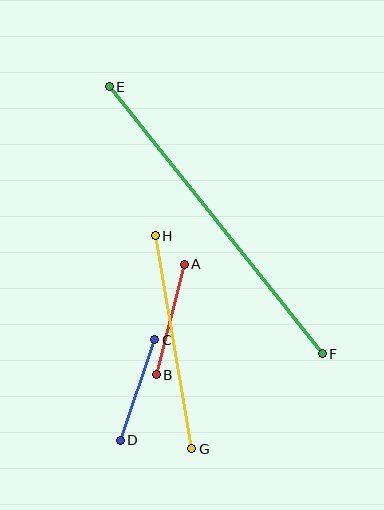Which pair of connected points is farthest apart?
Points E and F are farthest apart.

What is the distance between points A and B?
The distance is approximately 114 pixels.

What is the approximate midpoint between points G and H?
The midpoint is at approximately (173, 342) pixels.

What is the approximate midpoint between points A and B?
The midpoint is at approximately (170, 319) pixels.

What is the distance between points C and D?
The distance is approximately 106 pixels.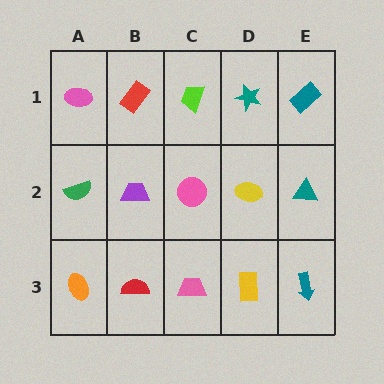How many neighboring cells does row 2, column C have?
4.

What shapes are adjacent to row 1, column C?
A pink circle (row 2, column C), a red rectangle (row 1, column B), a teal star (row 1, column D).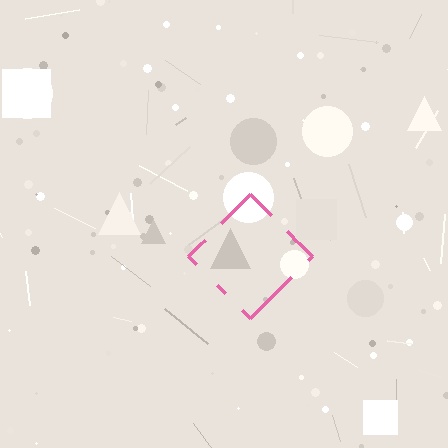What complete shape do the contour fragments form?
The contour fragments form a diamond.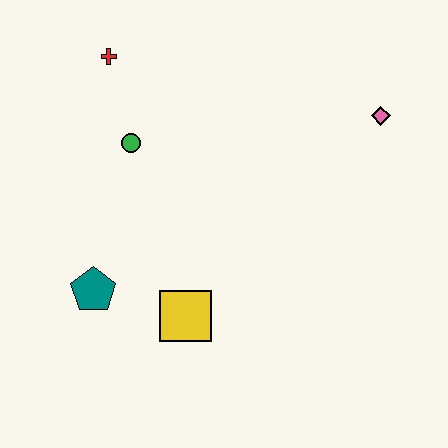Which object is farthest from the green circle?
The pink diamond is farthest from the green circle.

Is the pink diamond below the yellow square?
No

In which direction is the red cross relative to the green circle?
The red cross is above the green circle.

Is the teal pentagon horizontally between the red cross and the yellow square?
No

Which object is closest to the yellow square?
The teal pentagon is closest to the yellow square.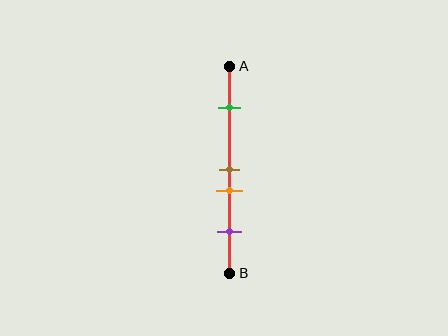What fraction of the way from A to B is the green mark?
The green mark is approximately 20% (0.2) of the way from A to B.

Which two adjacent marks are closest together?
The brown and orange marks are the closest adjacent pair.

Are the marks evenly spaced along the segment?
No, the marks are not evenly spaced.